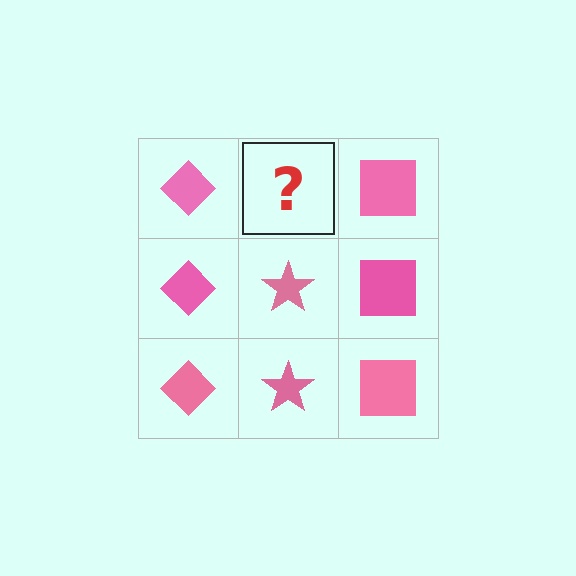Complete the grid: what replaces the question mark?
The question mark should be replaced with a pink star.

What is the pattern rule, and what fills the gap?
The rule is that each column has a consistent shape. The gap should be filled with a pink star.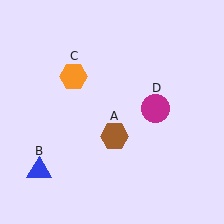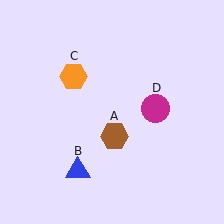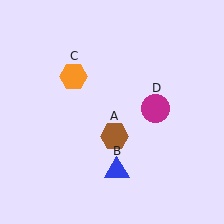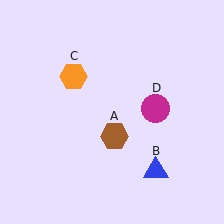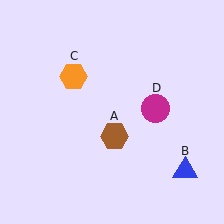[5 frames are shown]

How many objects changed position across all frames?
1 object changed position: blue triangle (object B).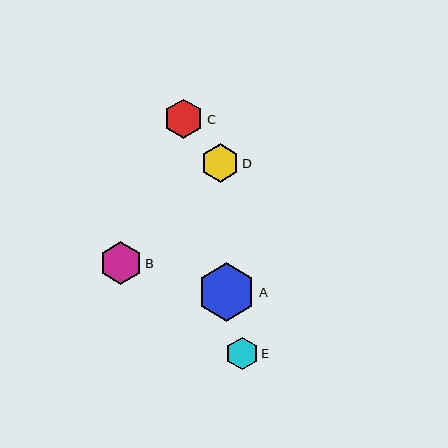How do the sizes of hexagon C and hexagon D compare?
Hexagon C and hexagon D are approximately the same size.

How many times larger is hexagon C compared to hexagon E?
Hexagon C is approximately 1.2 times the size of hexagon E.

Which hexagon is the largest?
Hexagon A is the largest with a size of approximately 59 pixels.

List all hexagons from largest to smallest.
From largest to smallest: A, B, C, D, E.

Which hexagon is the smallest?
Hexagon E is the smallest with a size of approximately 33 pixels.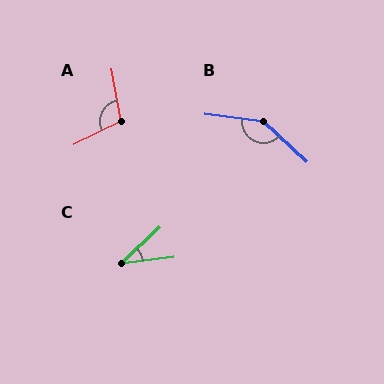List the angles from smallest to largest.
C (36°), A (106°), B (145°).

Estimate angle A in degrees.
Approximately 106 degrees.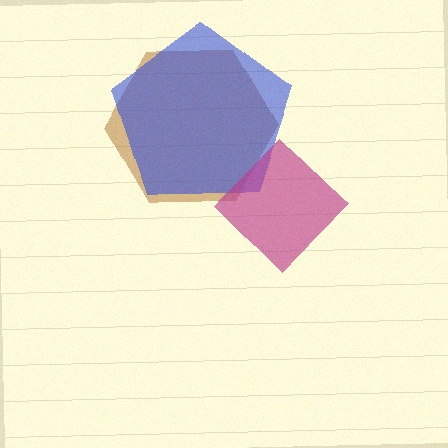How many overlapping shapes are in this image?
There are 3 overlapping shapes in the image.